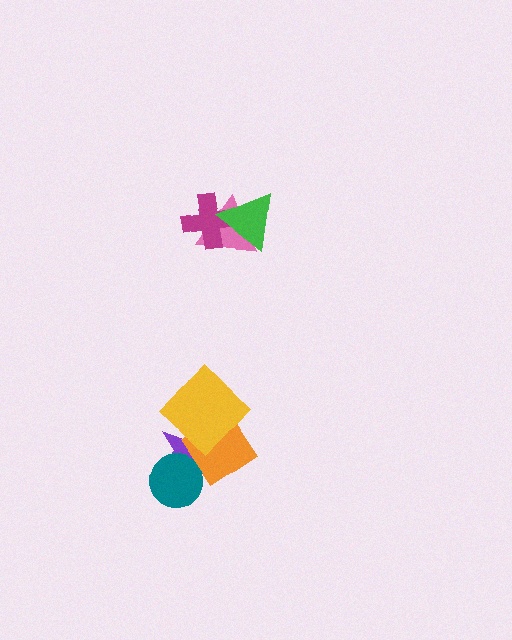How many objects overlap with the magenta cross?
2 objects overlap with the magenta cross.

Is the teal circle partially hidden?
No, no other shape covers it.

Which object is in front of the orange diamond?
The yellow diamond is in front of the orange diamond.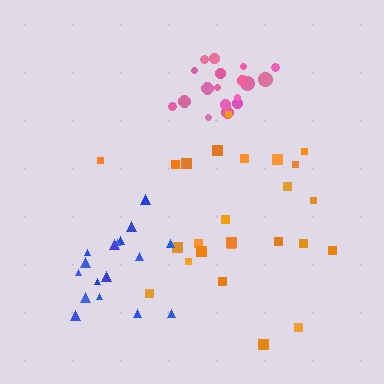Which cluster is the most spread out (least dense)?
Orange.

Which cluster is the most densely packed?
Pink.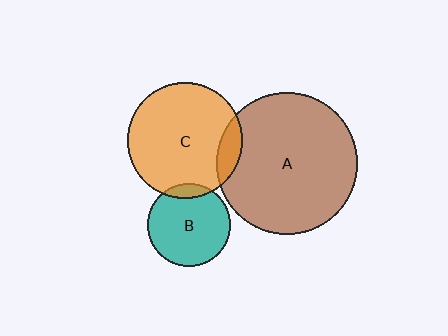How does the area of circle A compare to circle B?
Approximately 2.9 times.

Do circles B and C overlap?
Yes.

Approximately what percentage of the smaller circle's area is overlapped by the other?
Approximately 10%.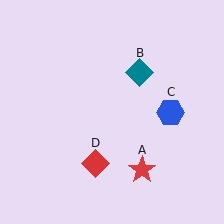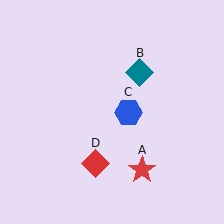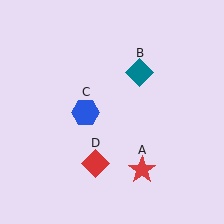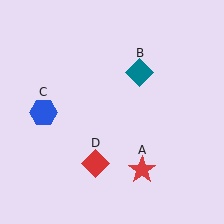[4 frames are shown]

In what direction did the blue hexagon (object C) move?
The blue hexagon (object C) moved left.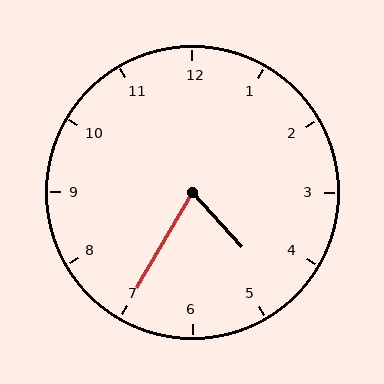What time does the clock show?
4:35.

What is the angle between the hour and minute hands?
Approximately 72 degrees.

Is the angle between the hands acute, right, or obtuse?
It is acute.